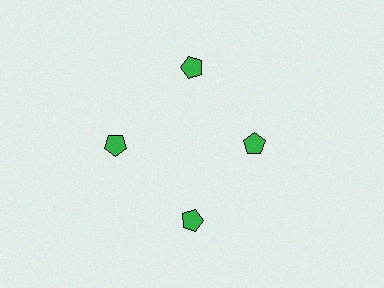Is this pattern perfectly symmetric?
No. The 4 green pentagons are arranged in a ring, but one element near the 3 o'clock position is pulled inward toward the center, breaking the 4-fold rotational symmetry.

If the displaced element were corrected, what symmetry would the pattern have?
It would have 4-fold rotational symmetry — the pattern would map onto itself every 90 degrees.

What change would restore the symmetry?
The symmetry would be restored by moving it outward, back onto the ring so that all 4 pentagons sit at equal angles and equal distance from the center.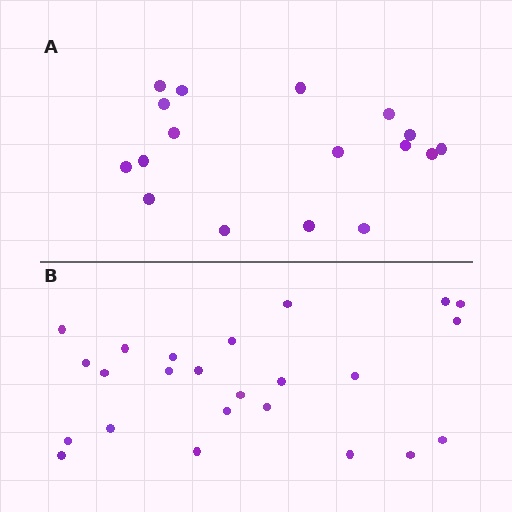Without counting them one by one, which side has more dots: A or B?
Region B (the bottom region) has more dots.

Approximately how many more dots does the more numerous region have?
Region B has roughly 8 or so more dots than region A.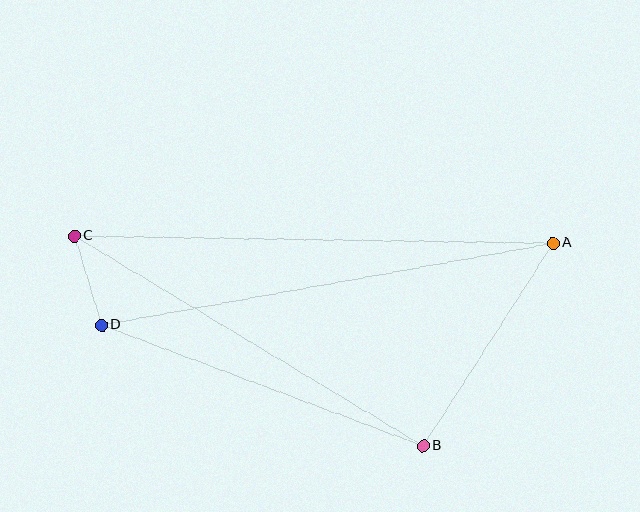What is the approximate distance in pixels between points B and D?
The distance between B and D is approximately 344 pixels.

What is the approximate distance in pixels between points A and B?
The distance between A and B is approximately 241 pixels.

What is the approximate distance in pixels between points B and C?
The distance between B and C is approximately 407 pixels.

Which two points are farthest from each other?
Points A and C are farthest from each other.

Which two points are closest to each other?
Points C and D are closest to each other.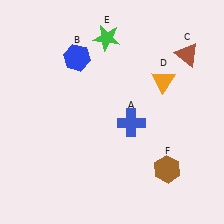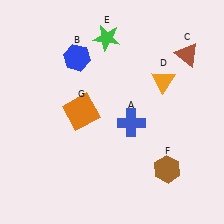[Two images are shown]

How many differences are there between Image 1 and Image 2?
There is 1 difference between the two images.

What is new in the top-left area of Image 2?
An orange square (G) was added in the top-left area of Image 2.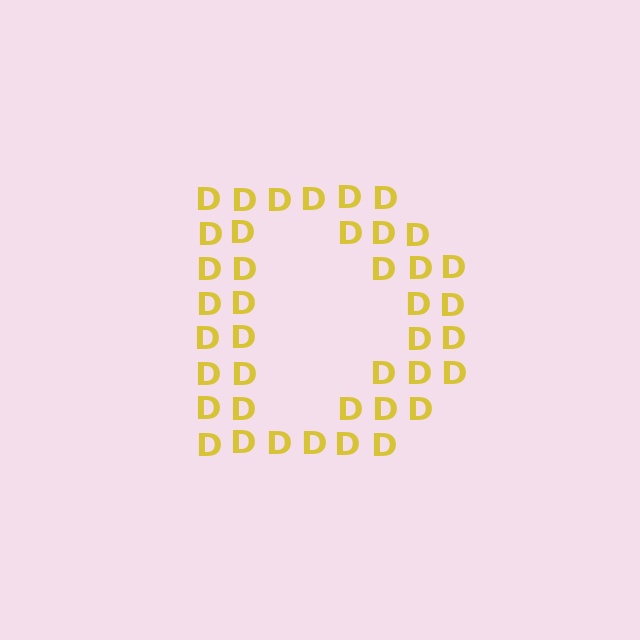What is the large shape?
The large shape is the letter D.